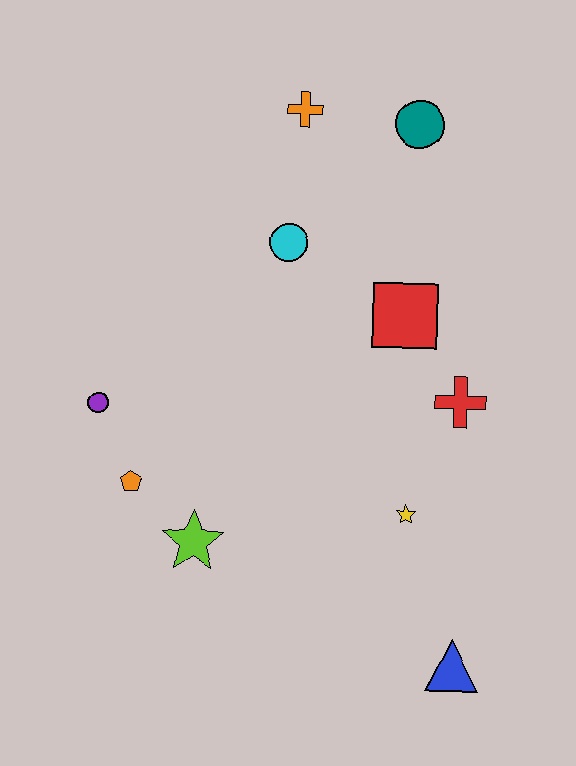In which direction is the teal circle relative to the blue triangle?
The teal circle is above the blue triangle.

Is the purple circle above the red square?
No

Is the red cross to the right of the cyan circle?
Yes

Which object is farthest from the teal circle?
The blue triangle is farthest from the teal circle.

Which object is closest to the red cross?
The red square is closest to the red cross.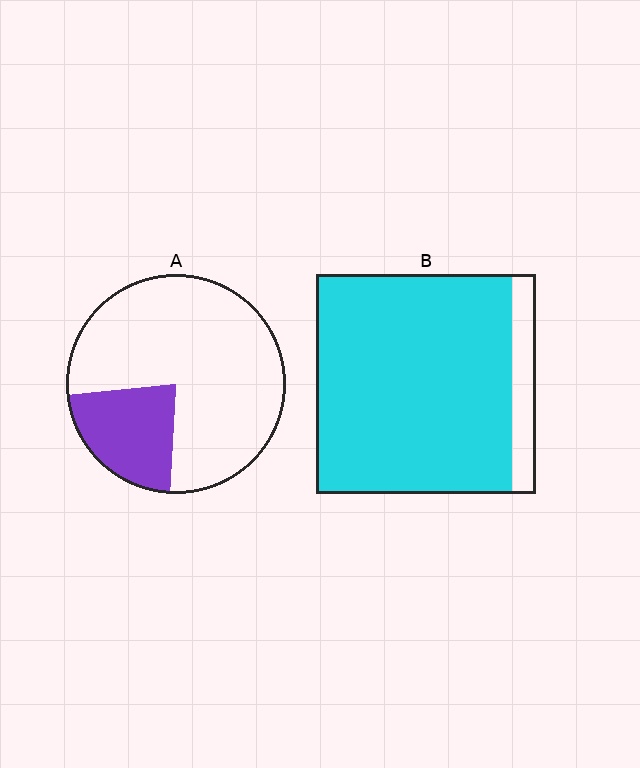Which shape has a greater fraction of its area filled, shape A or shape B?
Shape B.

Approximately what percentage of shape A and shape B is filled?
A is approximately 25% and B is approximately 90%.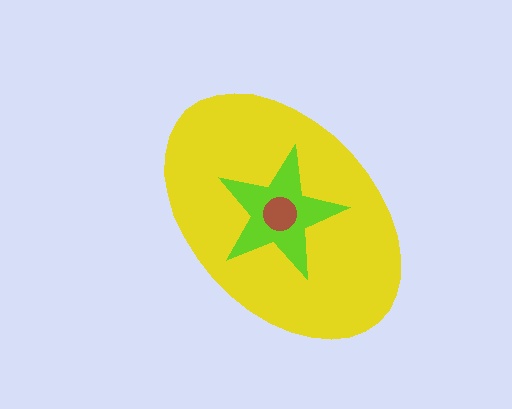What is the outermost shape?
The yellow ellipse.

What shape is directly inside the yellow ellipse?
The lime star.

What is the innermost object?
The brown circle.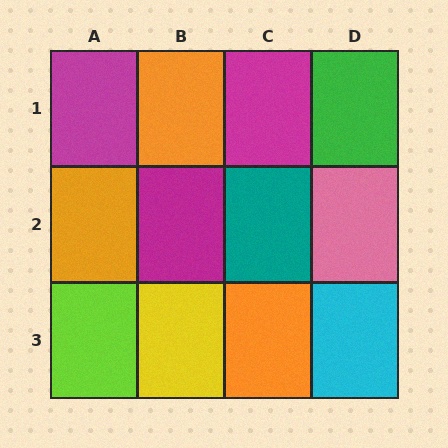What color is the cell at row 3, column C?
Orange.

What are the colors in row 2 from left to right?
Orange, magenta, teal, pink.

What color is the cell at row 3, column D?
Cyan.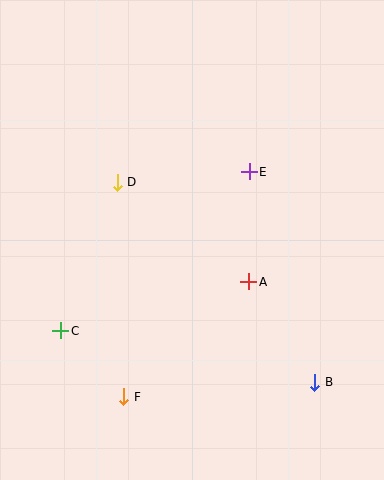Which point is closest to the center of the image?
Point A at (249, 282) is closest to the center.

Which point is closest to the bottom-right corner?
Point B is closest to the bottom-right corner.